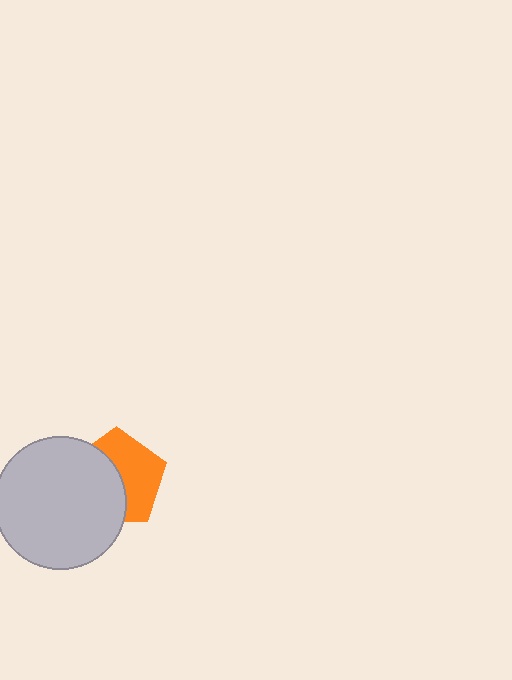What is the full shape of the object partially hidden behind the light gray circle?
The partially hidden object is an orange pentagon.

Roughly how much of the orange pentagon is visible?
About half of it is visible (roughly 50%).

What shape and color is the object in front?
The object in front is a light gray circle.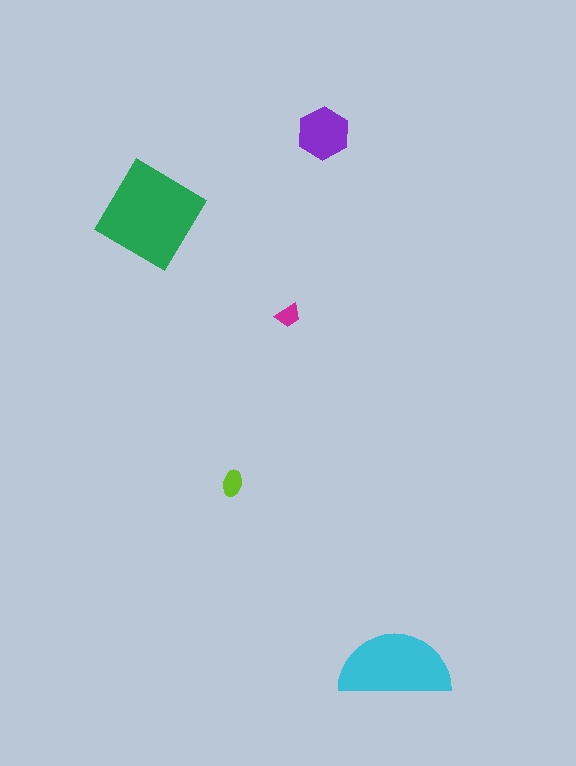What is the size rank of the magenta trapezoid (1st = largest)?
5th.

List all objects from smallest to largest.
The magenta trapezoid, the lime ellipse, the purple hexagon, the cyan semicircle, the green diamond.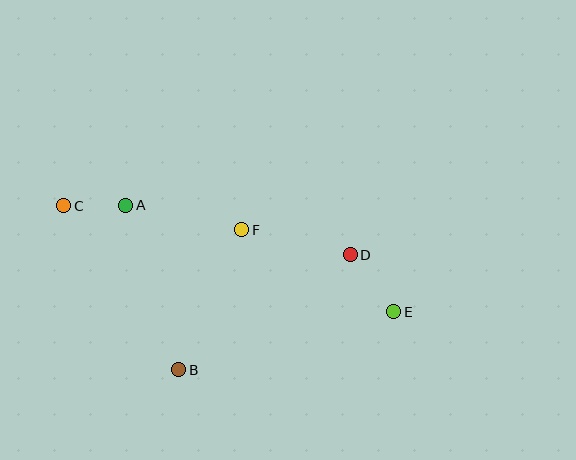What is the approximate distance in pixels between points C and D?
The distance between C and D is approximately 291 pixels.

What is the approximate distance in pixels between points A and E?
The distance between A and E is approximately 288 pixels.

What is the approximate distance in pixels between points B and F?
The distance between B and F is approximately 153 pixels.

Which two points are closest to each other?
Points A and C are closest to each other.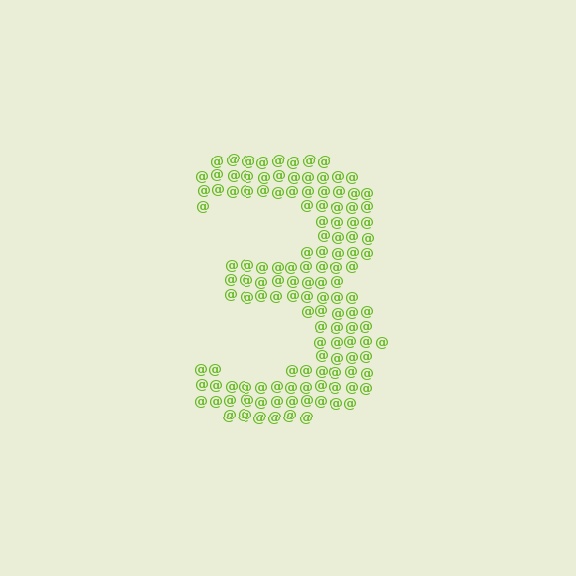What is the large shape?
The large shape is the digit 3.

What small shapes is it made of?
It is made of small at signs.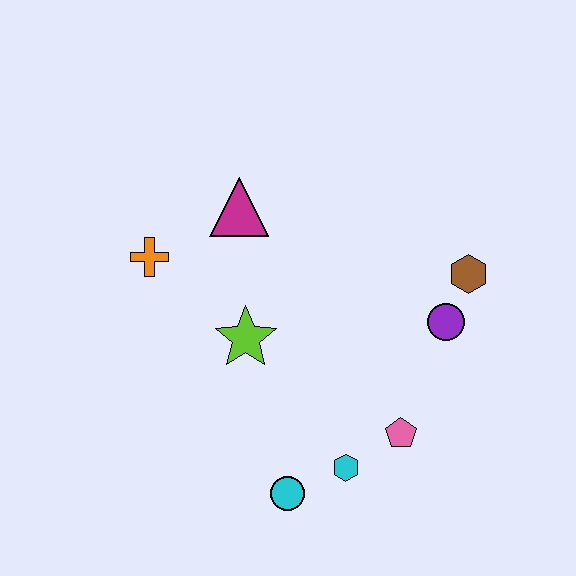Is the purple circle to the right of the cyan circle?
Yes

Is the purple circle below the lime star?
No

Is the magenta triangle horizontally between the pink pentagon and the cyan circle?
No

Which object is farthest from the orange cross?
The brown hexagon is farthest from the orange cross.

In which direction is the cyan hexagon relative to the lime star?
The cyan hexagon is below the lime star.